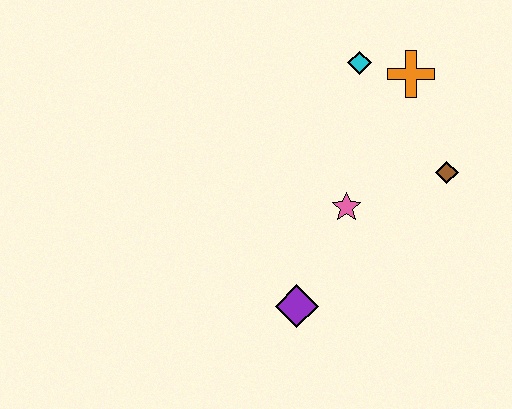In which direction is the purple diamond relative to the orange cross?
The purple diamond is below the orange cross.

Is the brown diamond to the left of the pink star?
No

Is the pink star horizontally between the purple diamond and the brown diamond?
Yes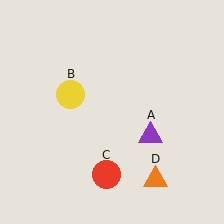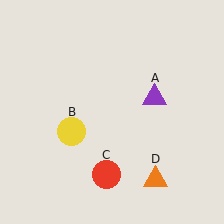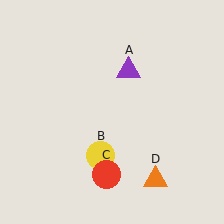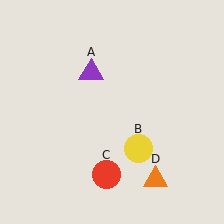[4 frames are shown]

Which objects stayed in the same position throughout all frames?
Red circle (object C) and orange triangle (object D) remained stationary.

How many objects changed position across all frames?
2 objects changed position: purple triangle (object A), yellow circle (object B).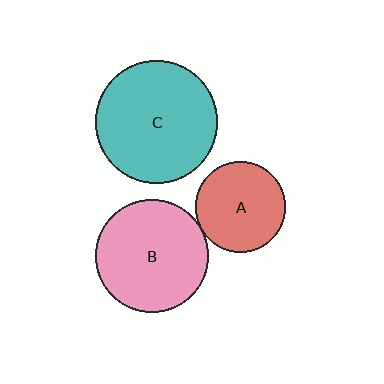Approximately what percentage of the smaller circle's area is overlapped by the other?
Approximately 5%.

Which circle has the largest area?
Circle C (teal).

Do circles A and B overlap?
Yes.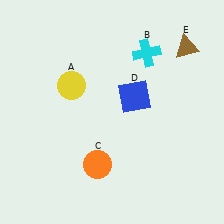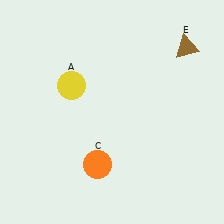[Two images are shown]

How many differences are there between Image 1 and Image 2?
There are 2 differences between the two images.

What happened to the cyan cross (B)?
The cyan cross (B) was removed in Image 2. It was in the top-right area of Image 1.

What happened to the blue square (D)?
The blue square (D) was removed in Image 2. It was in the top-right area of Image 1.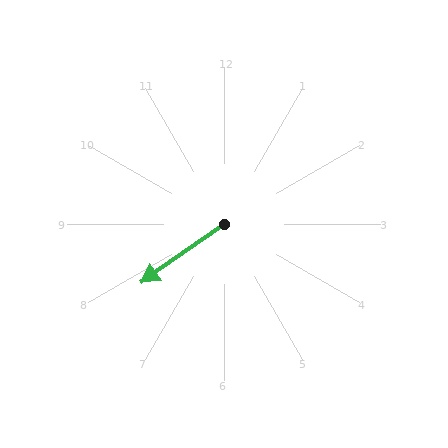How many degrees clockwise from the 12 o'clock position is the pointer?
Approximately 235 degrees.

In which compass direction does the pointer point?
Southwest.